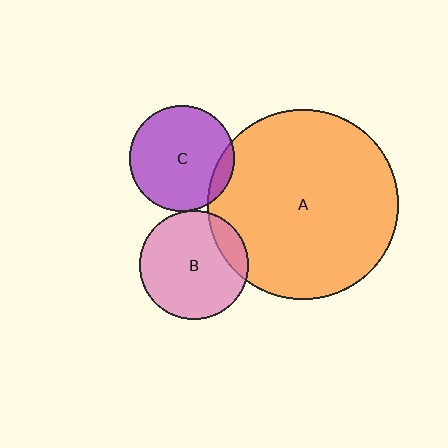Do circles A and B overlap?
Yes.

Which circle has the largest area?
Circle A (orange).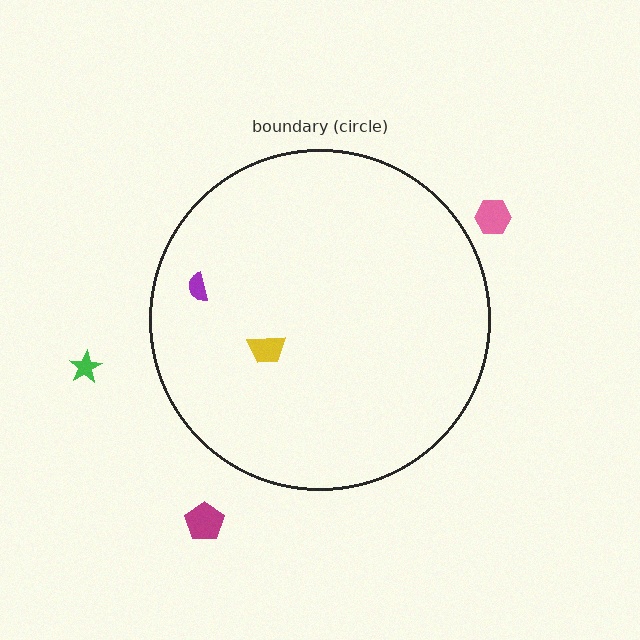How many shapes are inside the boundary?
2 inside, 3 outside.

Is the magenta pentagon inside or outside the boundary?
Outside.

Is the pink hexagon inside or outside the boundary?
Outside.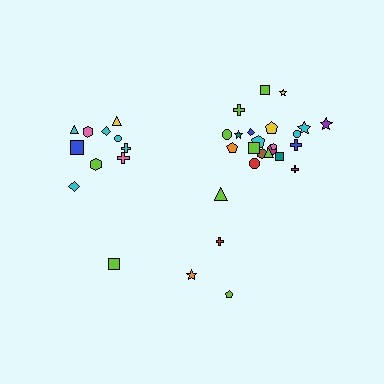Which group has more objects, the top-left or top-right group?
The top-right group.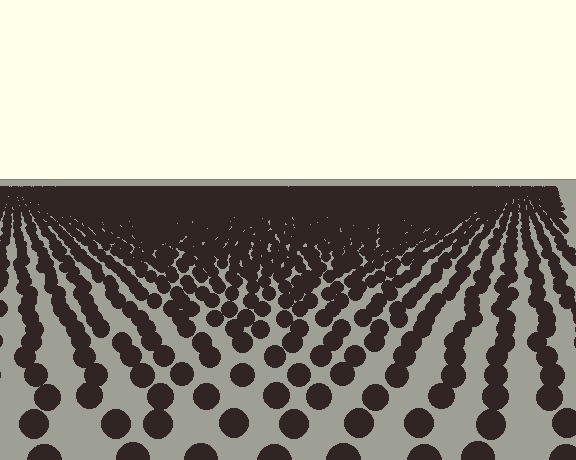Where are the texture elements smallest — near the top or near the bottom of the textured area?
Near the top.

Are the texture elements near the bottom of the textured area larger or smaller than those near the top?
Larger. Near the bottom, elements are closer to the viewer and appear at a bigger on-screen size.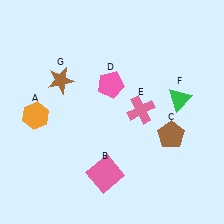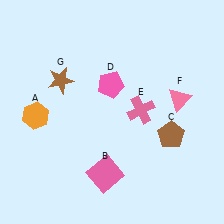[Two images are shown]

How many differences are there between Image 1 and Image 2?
There is 1 difference between the two images.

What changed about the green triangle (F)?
In Image 1, F is green. In Image 2, it changed to pink.